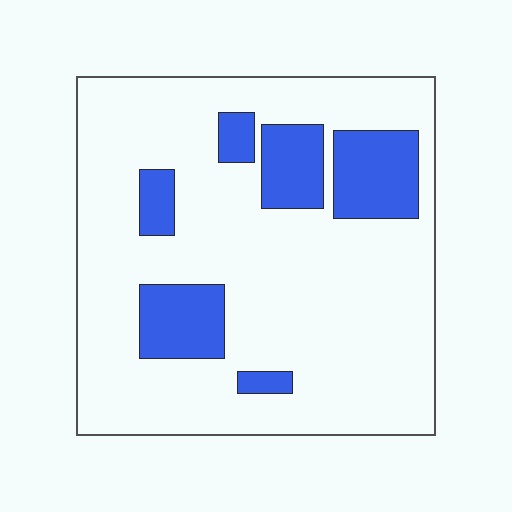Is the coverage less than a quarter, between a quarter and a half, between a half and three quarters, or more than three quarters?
Less than a quarter.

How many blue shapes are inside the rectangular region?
6.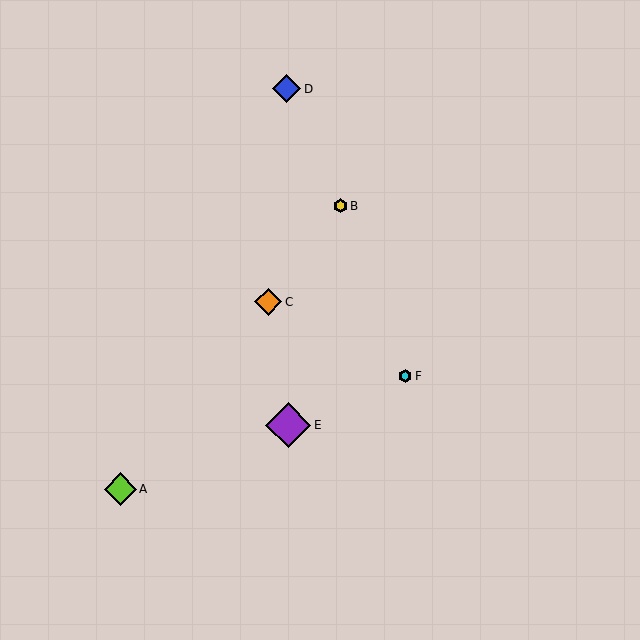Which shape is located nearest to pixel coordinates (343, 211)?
The yellow hexagon (labeled B) at (340, 206) is nearest to that location.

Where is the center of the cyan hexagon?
The center of the cyan hexagon is at (405, 376).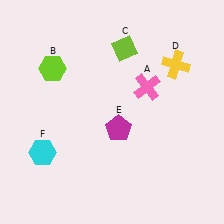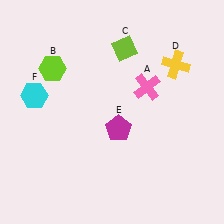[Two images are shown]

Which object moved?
The cyan hexagon (F) moved up.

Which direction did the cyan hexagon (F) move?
The cyan hexagon (F) moved up.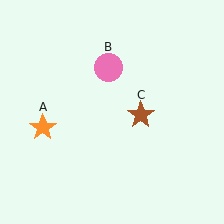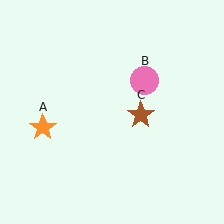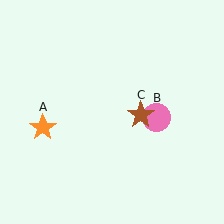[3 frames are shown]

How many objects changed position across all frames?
1 object changed position: pink circle (object B).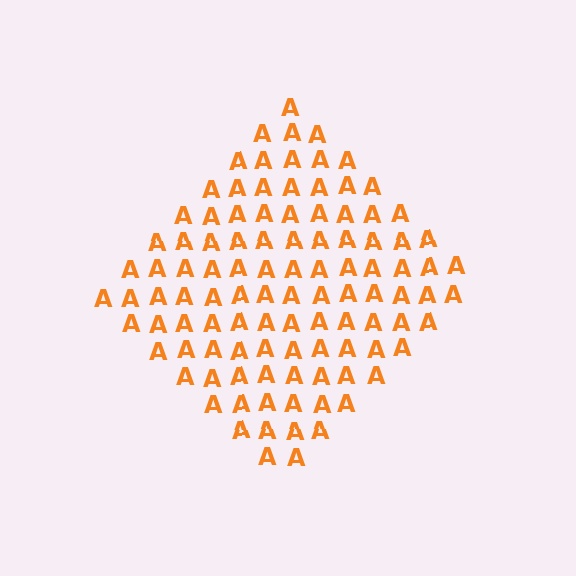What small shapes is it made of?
It is made of small letter A's.